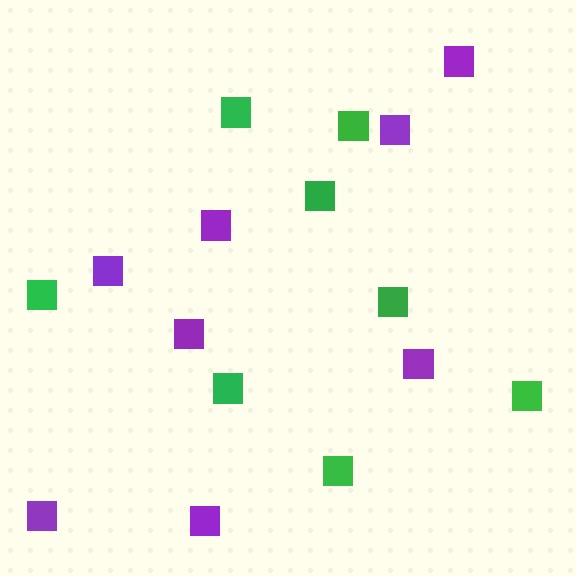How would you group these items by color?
There are 2 groups: one group of green squares (8) and one group of purple squares (8).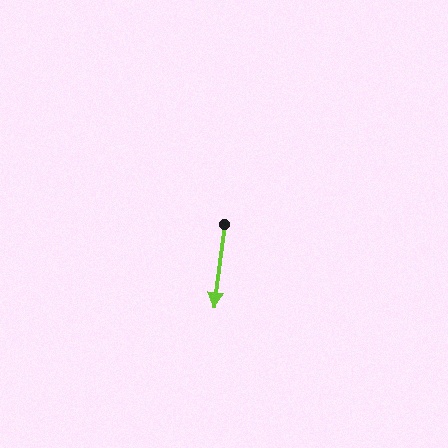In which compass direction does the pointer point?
South.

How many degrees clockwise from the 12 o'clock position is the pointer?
Approximately 187 degrees.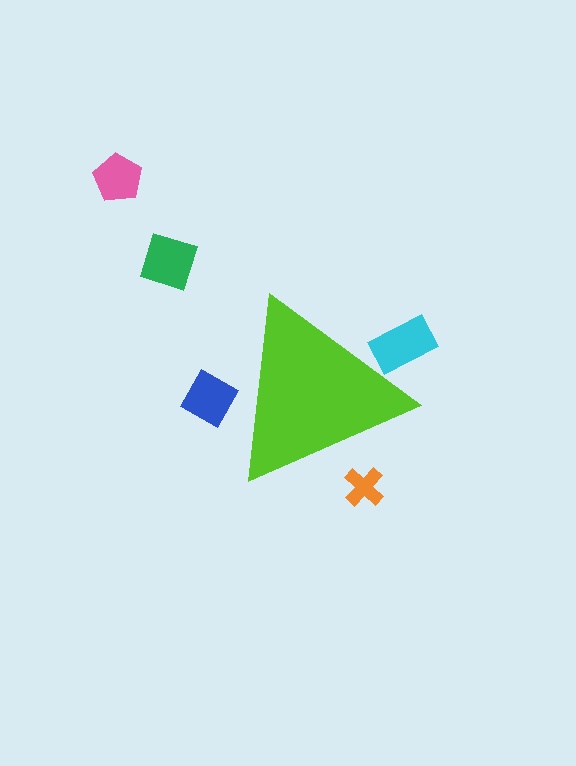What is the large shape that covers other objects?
A lime triangle.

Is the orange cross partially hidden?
Yes, the orange cross is partially hidden behind the lime triangle.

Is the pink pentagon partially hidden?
No, the pink pentagon is fully visible.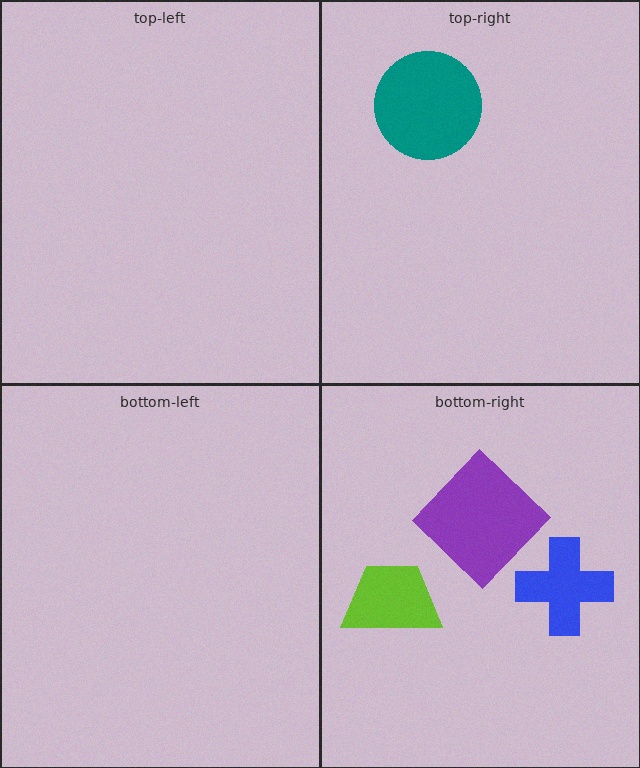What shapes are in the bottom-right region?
The lime trapezoid, the purple diamond, the blue cross.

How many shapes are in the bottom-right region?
3.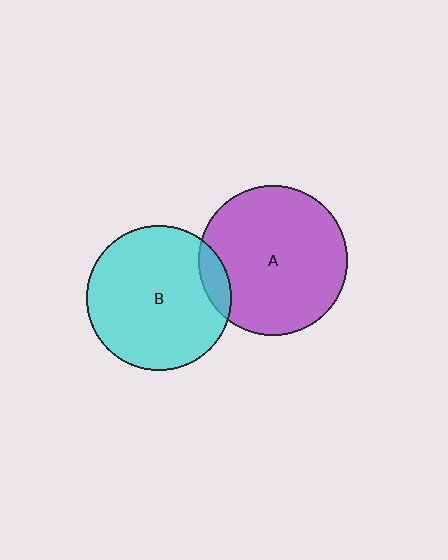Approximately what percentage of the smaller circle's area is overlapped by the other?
Approximately 10%.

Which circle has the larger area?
Circle A (purple).